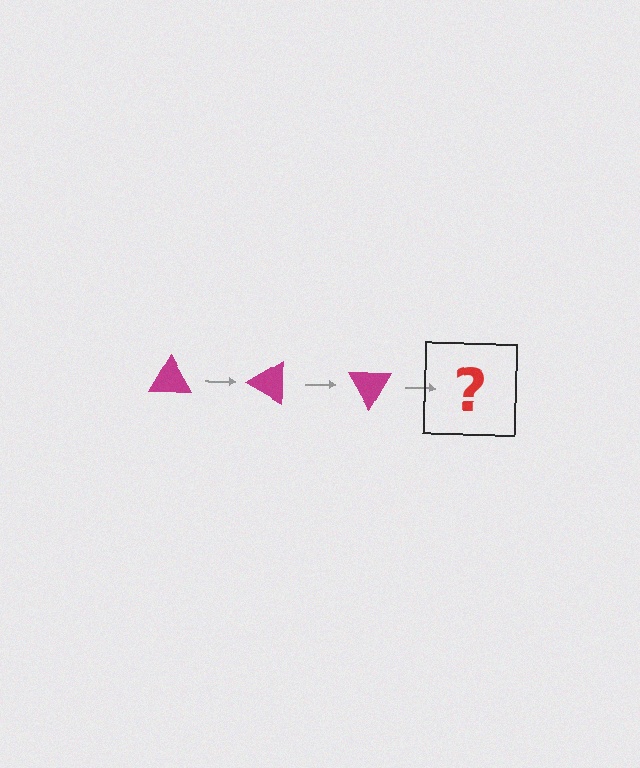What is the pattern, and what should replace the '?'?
The pattern is that the triangle rotates 30 degrees each step. The '?' should be a magenta triangle rotated 90 degrees.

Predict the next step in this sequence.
The next step is a magenta triangle rotated 90 degrees.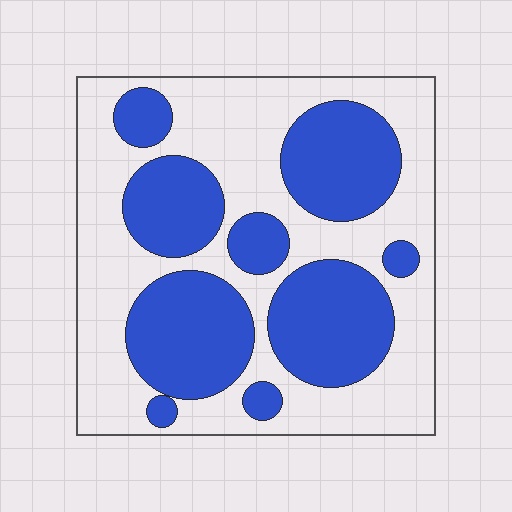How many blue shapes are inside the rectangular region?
9.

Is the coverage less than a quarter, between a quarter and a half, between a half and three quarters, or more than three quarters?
Between a quarter and a half.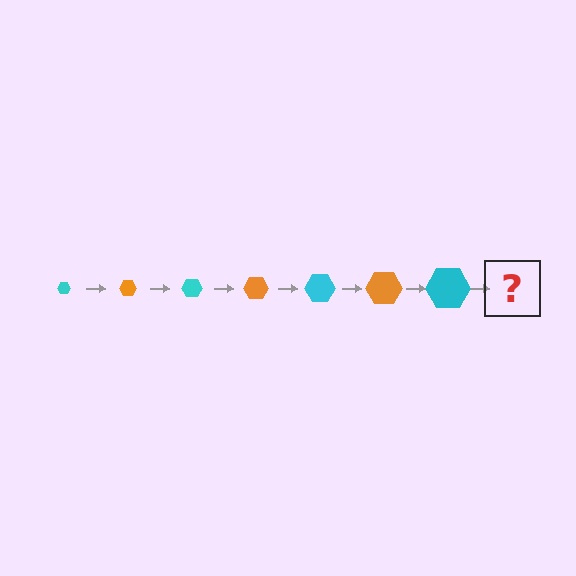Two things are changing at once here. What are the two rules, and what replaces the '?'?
The two rules are that the hexagon grows larger each step and the color cycles through cyan and orange. The '?' should be an orange hexagon, larger than the previous one.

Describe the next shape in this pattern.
It should be an orange hexagon, larger than the previous one.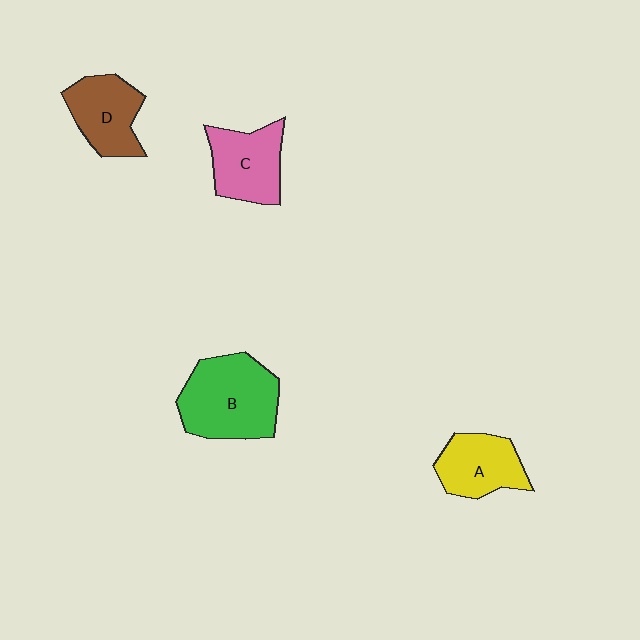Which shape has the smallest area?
Shape A (yellow).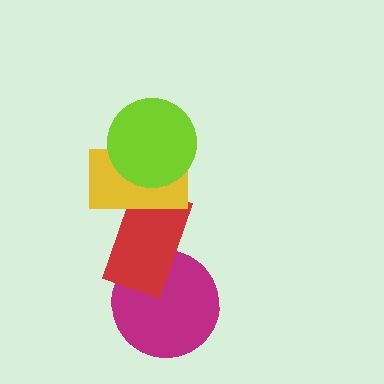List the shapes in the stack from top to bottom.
From top to bottom: the lime circle, the yellow rectangle, the red rectangle, the magenta circle.